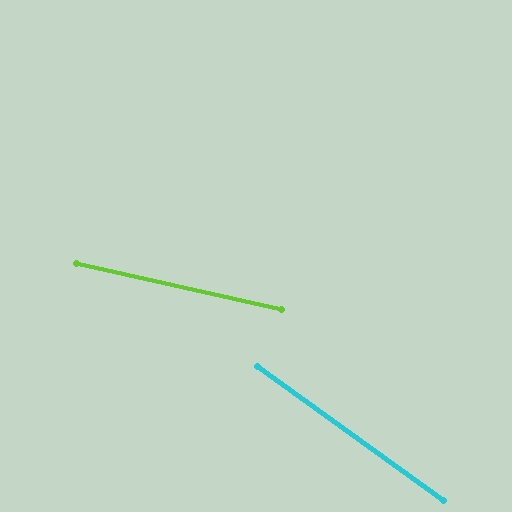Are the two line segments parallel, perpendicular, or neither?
Neither parallel nor perpendicular — they differ by about 23°.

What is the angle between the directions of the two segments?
Approximately 23 degrees.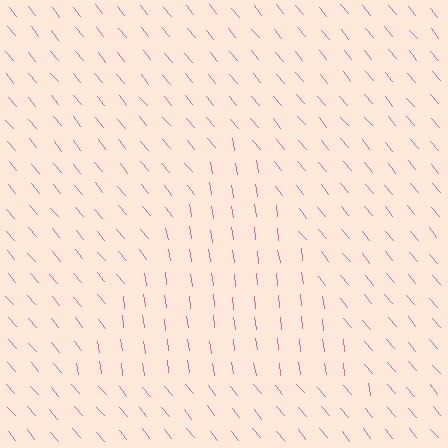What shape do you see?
I see a triangle.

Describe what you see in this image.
The image is filled with small pink line segments. A triangle region in the image has lines oriented differently from the surrounding lines, creating a visible texture boundary.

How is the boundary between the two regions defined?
The boundary is defined purely by a change in line orientation (approximately 32 degrees difference). All lines are the same color and thickness.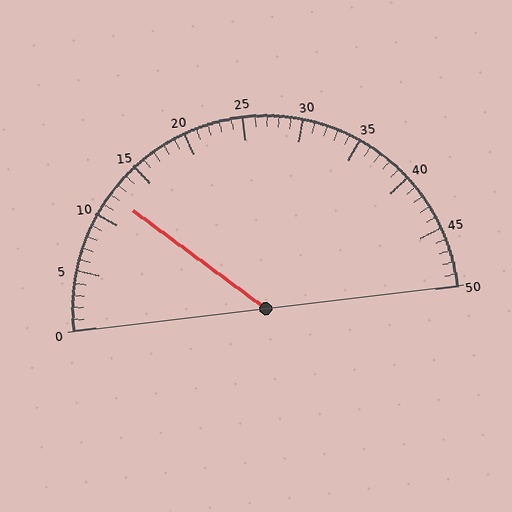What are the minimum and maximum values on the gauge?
The gauge ranges from 0 to 50.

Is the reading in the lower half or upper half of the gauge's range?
The reading is in the lower half of the range (0 to 50).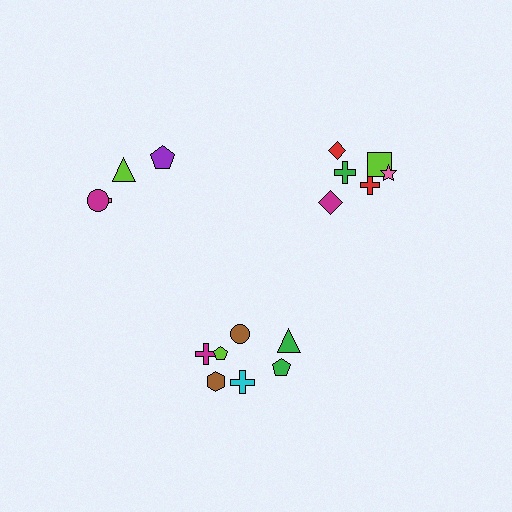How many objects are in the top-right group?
There are 6 objects.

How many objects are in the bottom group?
There are 7 objects.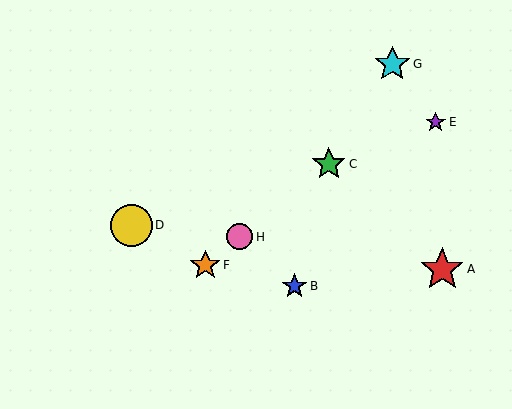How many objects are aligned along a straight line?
3 objects (C, F, H) are aligned along a straight line.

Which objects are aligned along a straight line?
Objects C, F, H are aligned along a straight line.